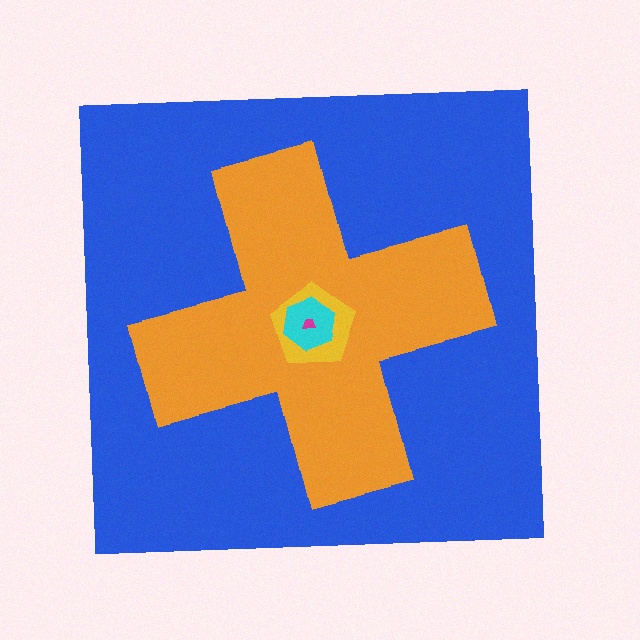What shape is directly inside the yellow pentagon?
The cyan hexagon.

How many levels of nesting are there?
5.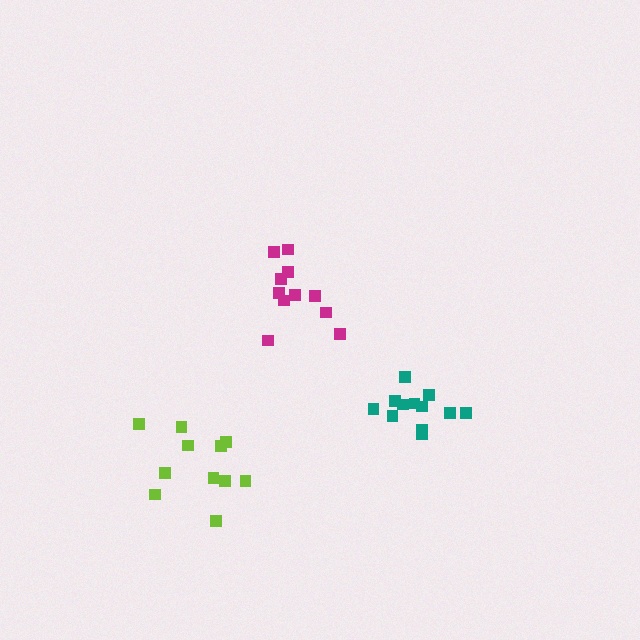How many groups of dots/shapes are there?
There are 3 groups.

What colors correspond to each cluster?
The clusters are colored: teal, magenta, lime.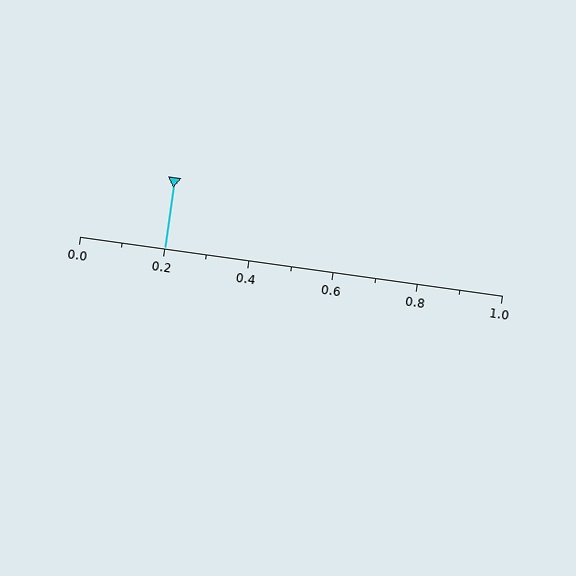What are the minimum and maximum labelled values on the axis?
The axis runs from 0.0 to 1.0.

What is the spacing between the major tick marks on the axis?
The major ticks are spaced 0.2 apart.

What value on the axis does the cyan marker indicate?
The marker indicates approximately 0.2.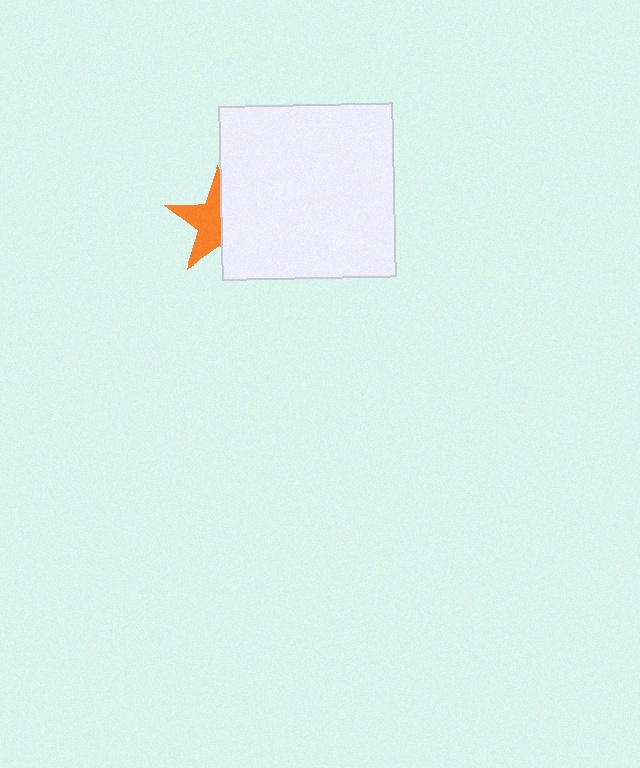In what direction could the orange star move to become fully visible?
The orange star could move left. That would shift it out from behind the white square entirely.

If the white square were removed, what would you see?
You would see the complete orange star.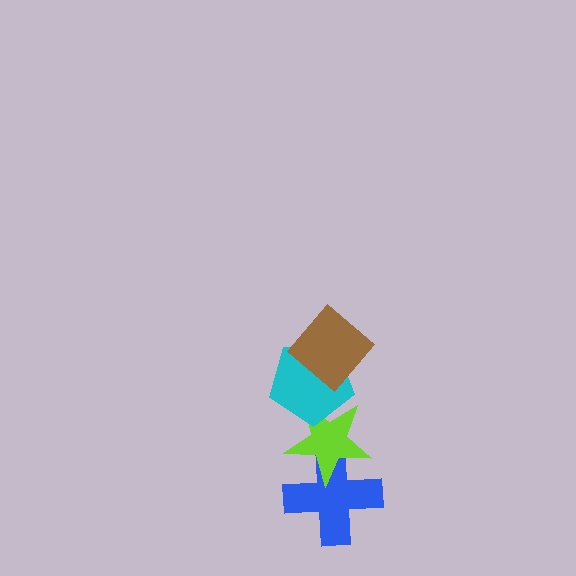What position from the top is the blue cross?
The blue cross is 4th from the top.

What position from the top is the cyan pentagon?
The cyan pentagon is 2nd from the top.